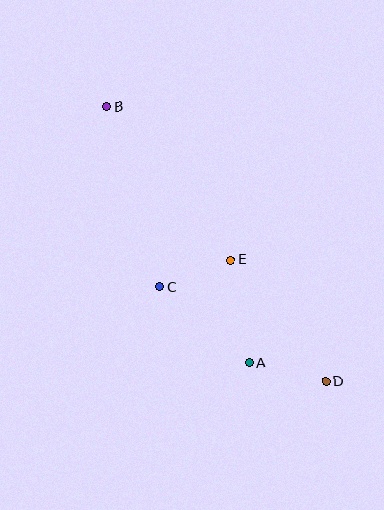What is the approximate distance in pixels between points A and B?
The distance between A and B is approximately 293 pixels.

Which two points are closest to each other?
Points C and E are closest to each other.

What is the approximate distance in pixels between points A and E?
The distance between A and E is approximately 104 pixels.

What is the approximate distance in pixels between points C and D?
The distance between C and D is approximately 191 pixels.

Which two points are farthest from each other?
Points B and D are farthest from each other.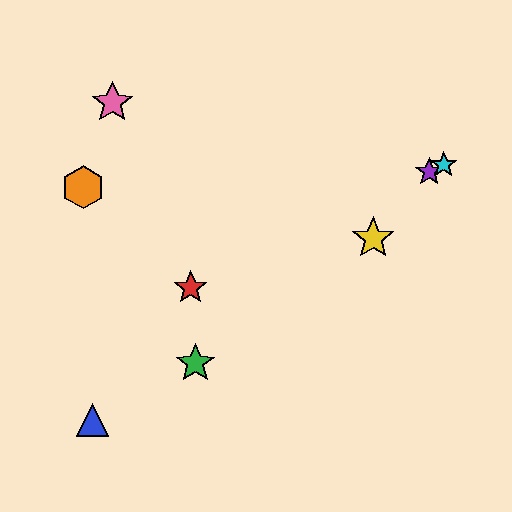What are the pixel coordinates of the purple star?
The purple star is at (429, 172).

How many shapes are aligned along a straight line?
3 shapes (the red star, the purple star, the cyan star) are aligned along a straight line.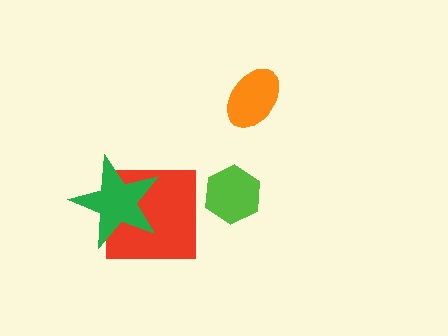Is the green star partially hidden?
No, no other shape covers it.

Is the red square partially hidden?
Yes, it is partially covered by another shape.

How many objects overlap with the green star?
1 object overlaps with the green star.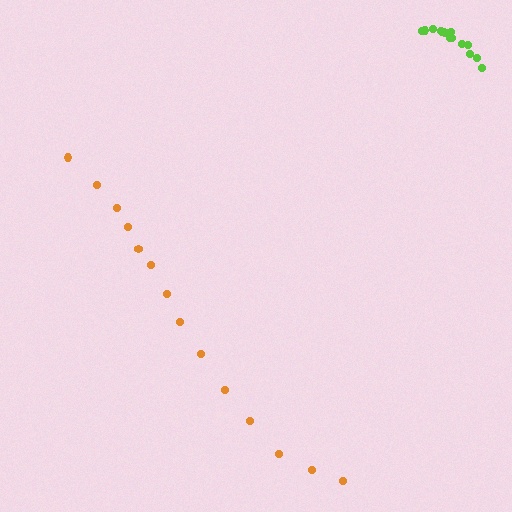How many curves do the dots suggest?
There are 2 distinct paths.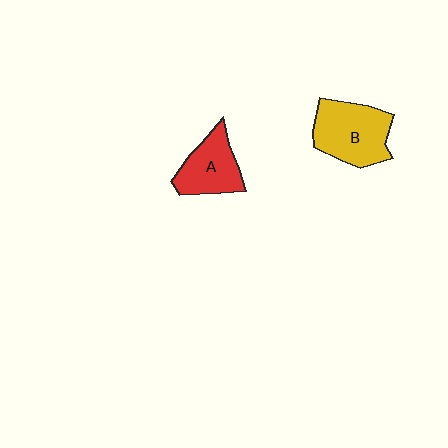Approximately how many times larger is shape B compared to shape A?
Approximately 1.3 times.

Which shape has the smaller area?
Shape A (red).